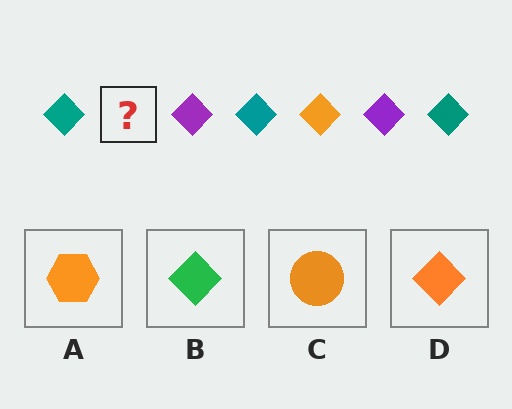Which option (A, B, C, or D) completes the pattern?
D.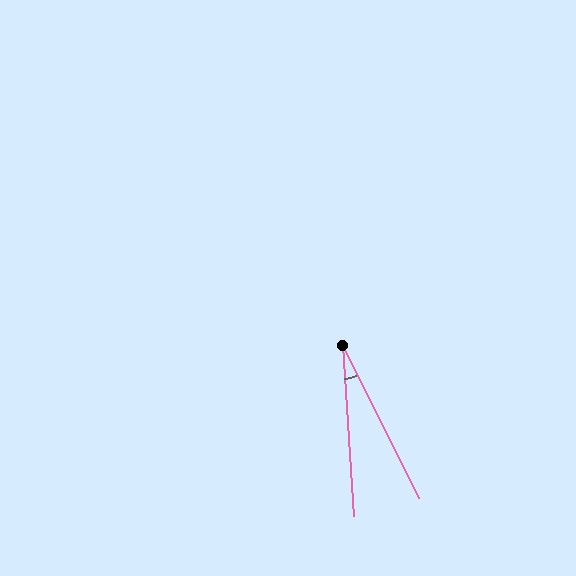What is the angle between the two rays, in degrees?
Approximately 23 degrees.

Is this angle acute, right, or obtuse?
It is acute.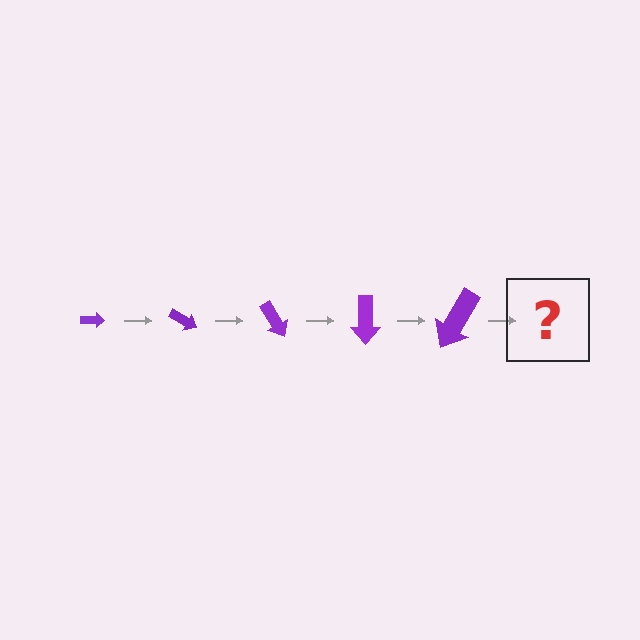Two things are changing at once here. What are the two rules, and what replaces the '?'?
The two rules are that the arrow grows larger each step and it rotates 30 degrees each step. The '?' should be an arrow, larger than the previous one and rotated 150 degrees from the start.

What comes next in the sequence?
The next element should be an arrow, larger than the previous one and rotated 150 degrees from the start.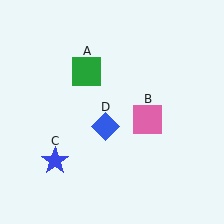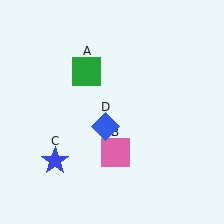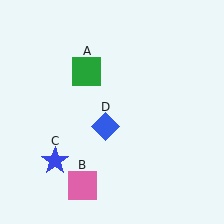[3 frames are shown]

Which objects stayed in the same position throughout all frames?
Green square (object A) and blue star (object C) and blue diamond (object D) remained stationary.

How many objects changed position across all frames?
1 object changed position: pink square (object B).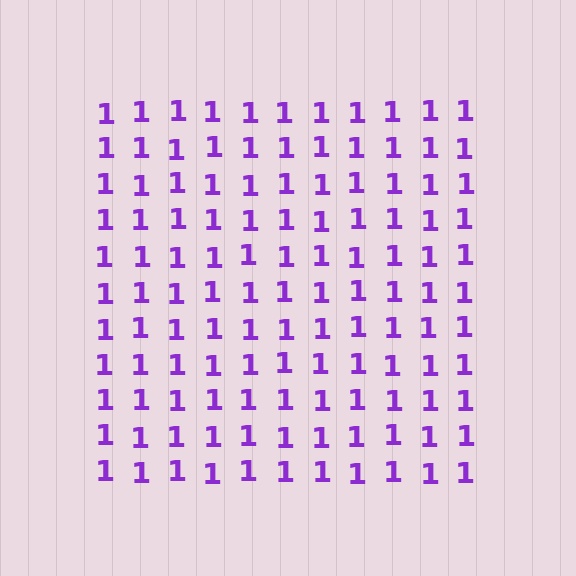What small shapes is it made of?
It is made of small digit 1's.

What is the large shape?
The large shape is a square.